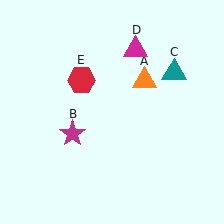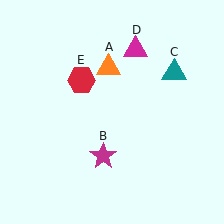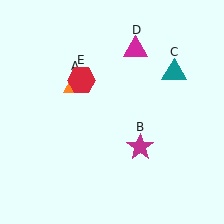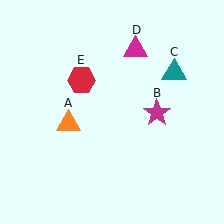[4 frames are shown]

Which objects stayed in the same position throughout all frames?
Teal triangle (object C) and magenta triangle (object D) and red hexagon (object E) remained stationary.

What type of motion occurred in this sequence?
The orange triangle (object A), magenta star (object B) rotated counterclockwise around the center of the scene.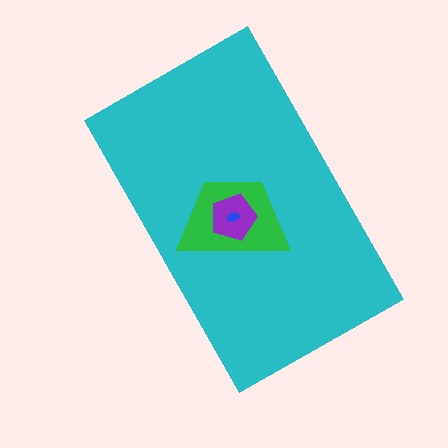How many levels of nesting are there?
4.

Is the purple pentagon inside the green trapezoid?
Yes.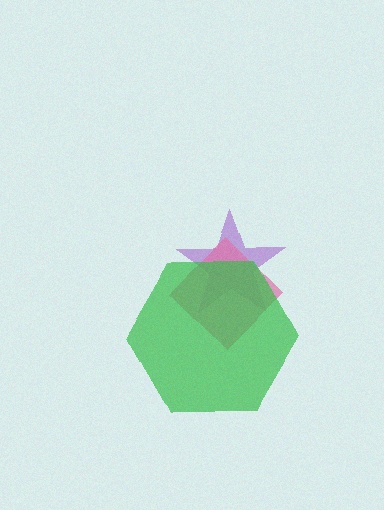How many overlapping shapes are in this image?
There are 3 overlapping shapes in the image.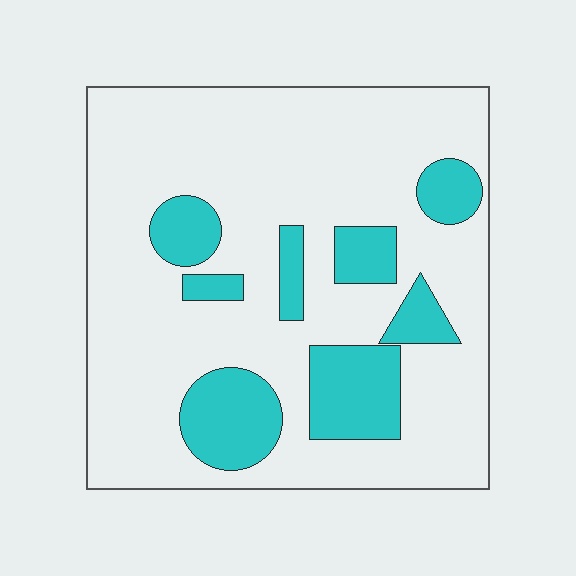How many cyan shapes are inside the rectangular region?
8.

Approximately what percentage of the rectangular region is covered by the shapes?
Approximately 20%.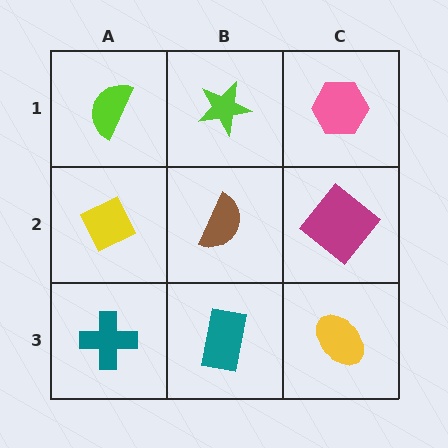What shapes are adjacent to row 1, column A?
A yellow diamond (row 2, column A), a lime star (row 1, column B).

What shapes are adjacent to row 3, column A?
A yellow diamond (row 2, column A), a teal rectangle (row 3, column B).